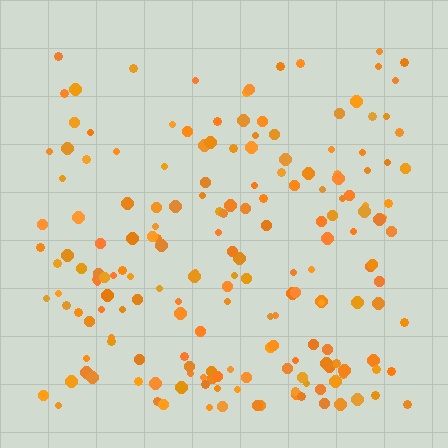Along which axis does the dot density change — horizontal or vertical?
Vertical.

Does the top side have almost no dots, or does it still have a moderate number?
Still a moderate number, just noticeably fewer than the bottom.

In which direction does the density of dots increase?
From top to bottom, with the bottom side densest.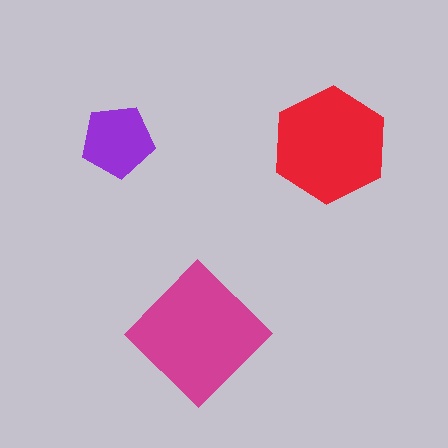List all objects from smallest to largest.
The purple pentagon, the red hexagon, the magenta diamond.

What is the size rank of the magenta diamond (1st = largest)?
1st.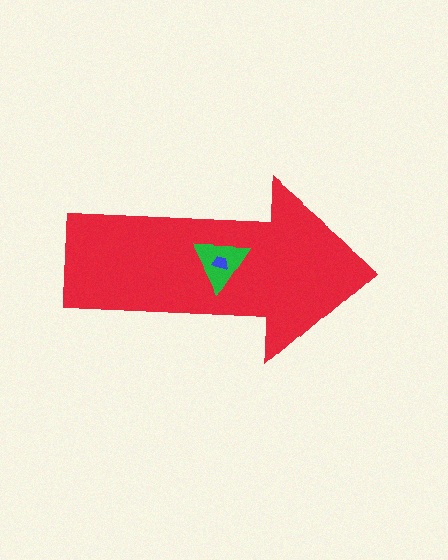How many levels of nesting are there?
3.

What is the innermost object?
The blue trapezoid.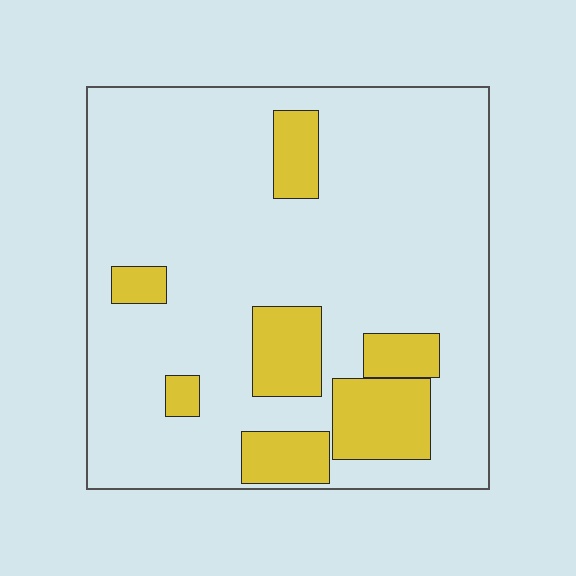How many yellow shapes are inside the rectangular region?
7.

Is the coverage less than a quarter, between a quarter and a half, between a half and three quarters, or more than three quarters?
Less than a quarter.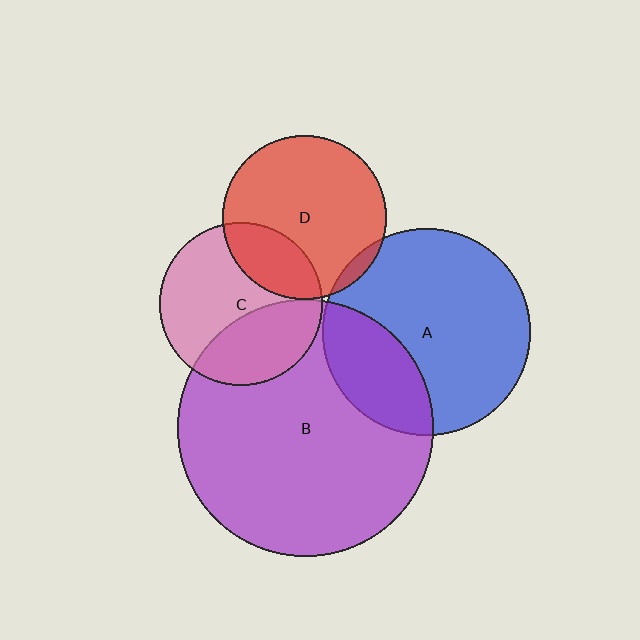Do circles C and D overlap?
Yes.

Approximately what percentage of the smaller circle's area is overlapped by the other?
Approximately 25%.